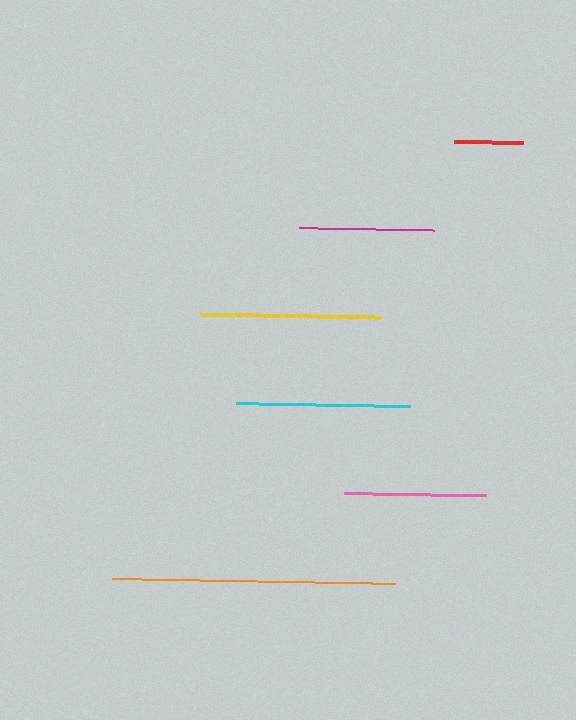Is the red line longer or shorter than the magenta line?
The magenta line is longer than the red line.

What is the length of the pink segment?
The pink segment is approximately 142 pixels long.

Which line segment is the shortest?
The red line is the shortest at approximately 68 pixels.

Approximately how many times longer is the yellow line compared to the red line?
The yellow line is approximately 2.6 times the length of the red line.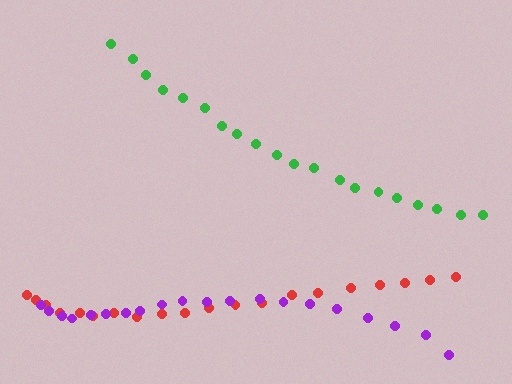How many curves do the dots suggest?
There are 3 distinct paths.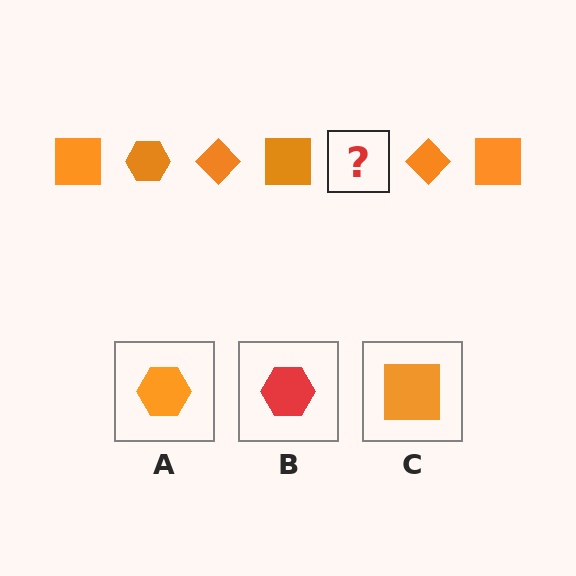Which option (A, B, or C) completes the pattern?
A.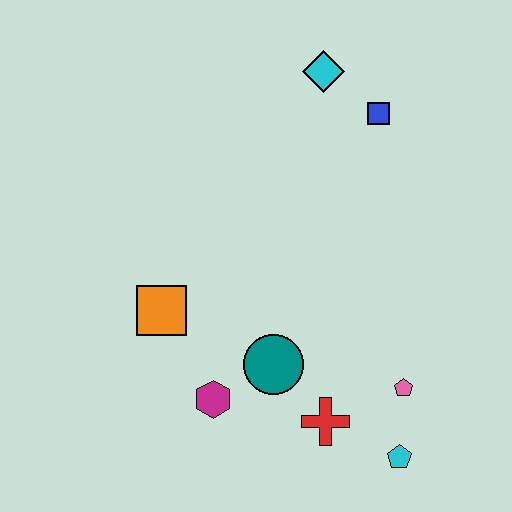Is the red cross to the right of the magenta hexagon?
Yes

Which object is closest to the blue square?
The cyan diamond is closest to the blue square.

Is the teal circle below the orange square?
Yes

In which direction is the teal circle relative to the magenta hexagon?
The teal circle is to the right of the magenta hexagon.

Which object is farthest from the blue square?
The cyan pentagon is farthest from the blue square.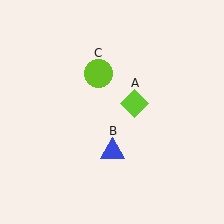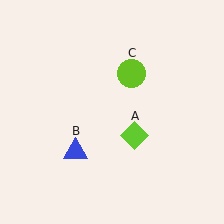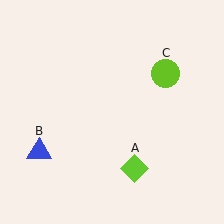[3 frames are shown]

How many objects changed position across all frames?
3 objects changed position: lime diamond (object A), blue triangle (object B), lime circle (object C).